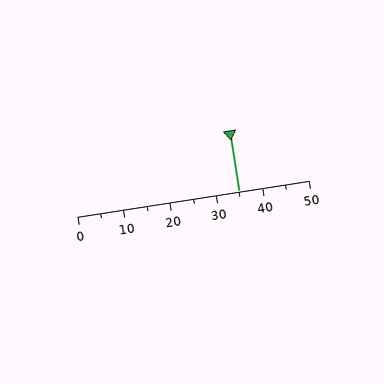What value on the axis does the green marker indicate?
The marker indicates approximately 35.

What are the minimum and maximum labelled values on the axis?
The axis runs from 0 to 50.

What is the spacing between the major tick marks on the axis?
The major ticks are spaced 10 apart.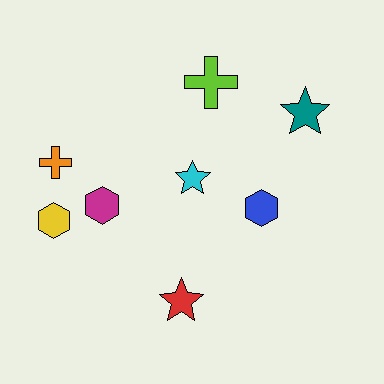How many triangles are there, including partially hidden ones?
There are no triangles.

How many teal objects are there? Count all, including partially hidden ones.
There is 1 teal object.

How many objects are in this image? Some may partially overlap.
There are 8 objects.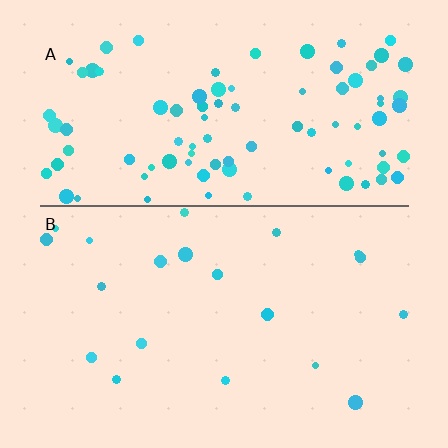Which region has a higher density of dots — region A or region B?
A (the top).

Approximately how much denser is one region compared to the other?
Approximately 4.6× — region A over region B.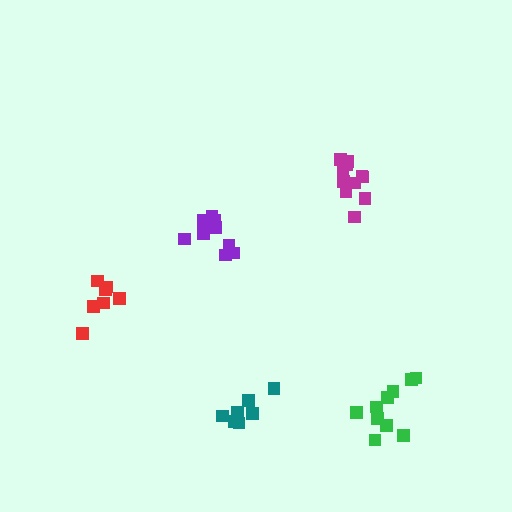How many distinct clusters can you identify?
There are 5 distinct clusters.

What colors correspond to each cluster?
The clusters are colored: red, magenta, teal, green, purple.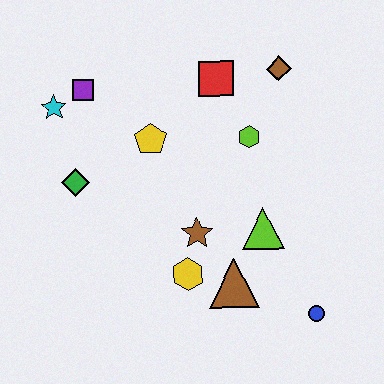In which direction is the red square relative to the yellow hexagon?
The red square is above the yellow hexagon.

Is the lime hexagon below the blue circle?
No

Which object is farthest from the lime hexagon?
The cyan star is farthest from the lime hexagon.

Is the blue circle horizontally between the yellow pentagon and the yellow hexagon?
No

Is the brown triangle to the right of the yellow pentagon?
Yes